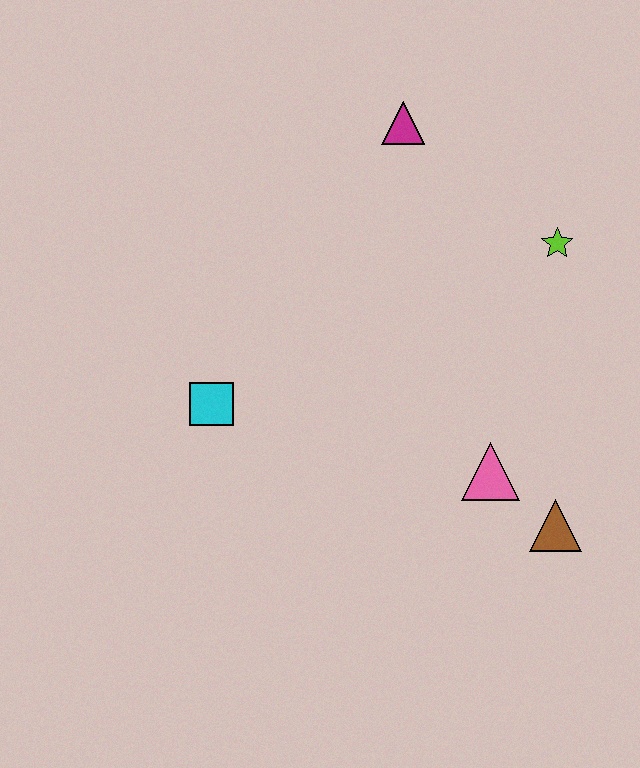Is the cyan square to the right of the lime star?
No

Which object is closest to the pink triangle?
The brown triangle is closest to the pink triangle.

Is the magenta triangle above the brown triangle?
Yes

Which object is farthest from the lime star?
The cyan square is farthest from the lime star.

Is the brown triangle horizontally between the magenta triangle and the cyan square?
No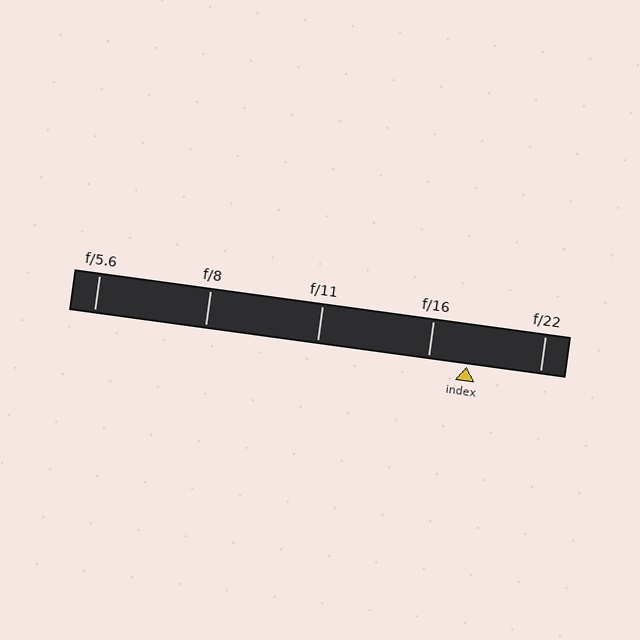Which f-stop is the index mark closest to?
The index mark is closest to f/16.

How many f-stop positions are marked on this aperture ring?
There are 5 f-stop positions marked.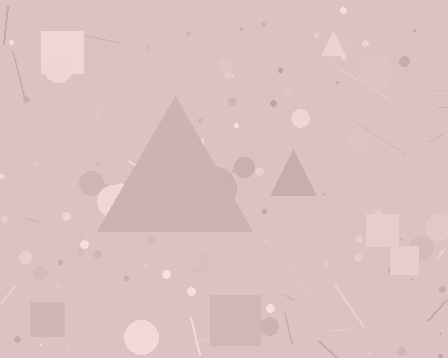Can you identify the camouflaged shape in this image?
The camouflaged shape is a triangle.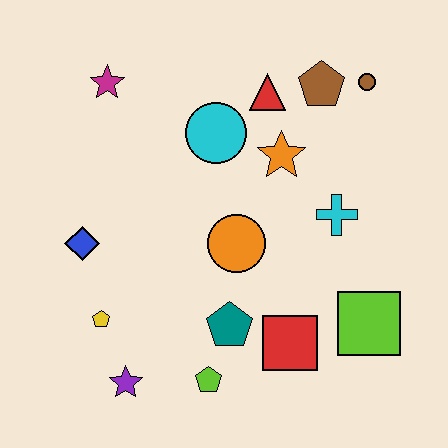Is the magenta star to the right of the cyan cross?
No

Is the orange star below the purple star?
No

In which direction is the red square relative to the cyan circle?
The red square is below the cyan circle.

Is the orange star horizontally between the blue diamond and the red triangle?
No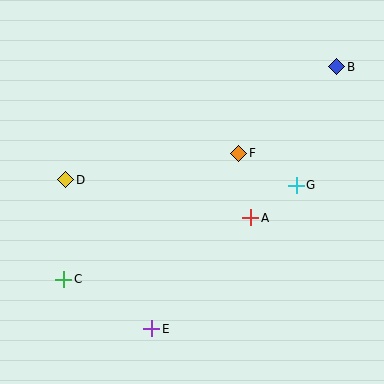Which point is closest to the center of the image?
Point F at (239, 153) is closest to the center.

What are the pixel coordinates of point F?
Point F is at (239, 153).